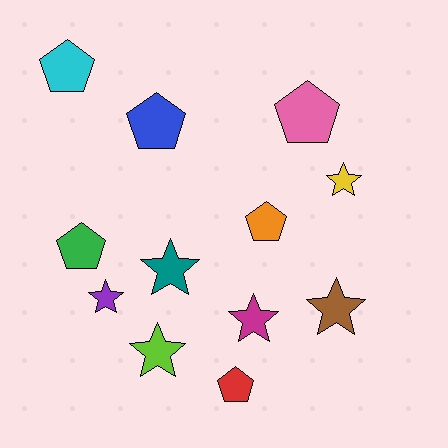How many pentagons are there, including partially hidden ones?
There are 6 pentagons.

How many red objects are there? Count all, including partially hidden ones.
There is 1 red object.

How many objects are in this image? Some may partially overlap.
There are 12 objects.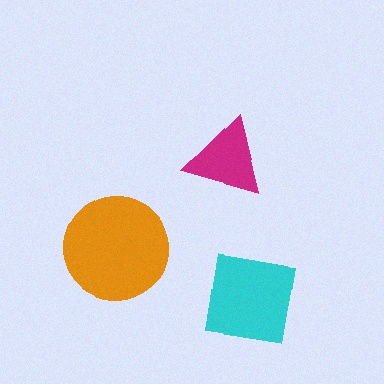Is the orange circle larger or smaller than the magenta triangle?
Larger.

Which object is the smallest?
The magenta triangle.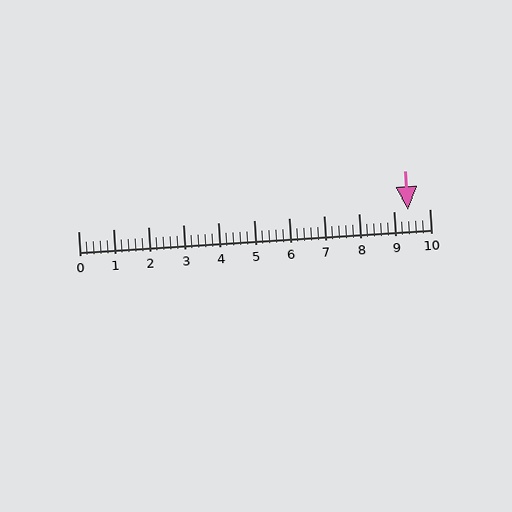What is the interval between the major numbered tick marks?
The major tick marks are spaced 1 units apart.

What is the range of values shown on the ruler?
The ruler shows values from 0 to 10.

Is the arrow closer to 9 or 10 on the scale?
The arrow is closer to 9.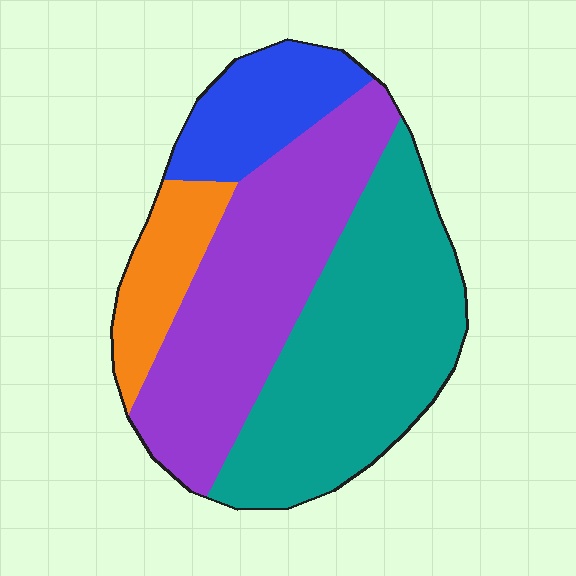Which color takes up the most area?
Teal, at roughly 40%.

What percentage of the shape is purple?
Purple takes up about three eighths (3/8) of the shape.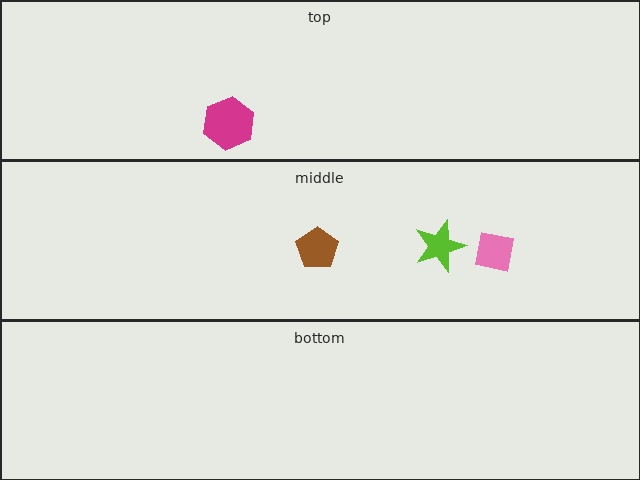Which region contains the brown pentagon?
The middle region.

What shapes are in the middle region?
The lime star, the pink square, the brown pentagon.